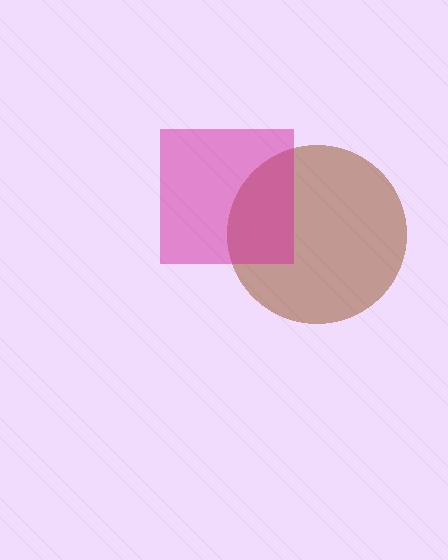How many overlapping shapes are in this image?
There are 2 overlapping shapes in the image.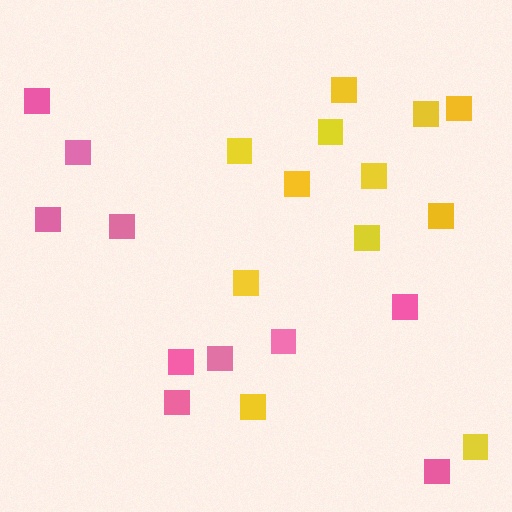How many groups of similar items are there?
There are 2 groups: one group of yellow squares (12) and one group of pink squares (10).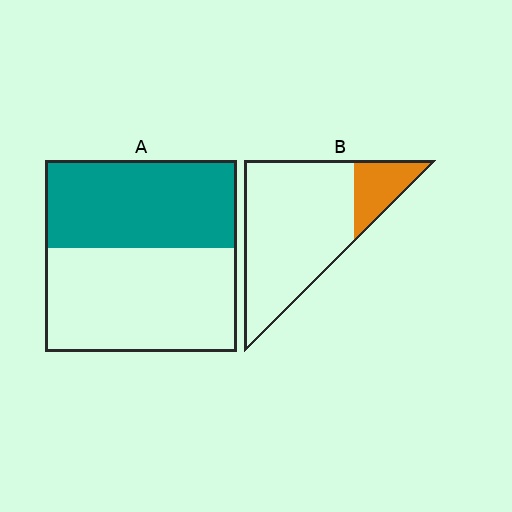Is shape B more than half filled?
No.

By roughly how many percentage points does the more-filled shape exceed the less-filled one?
By roughly 25 percentage points (A over B).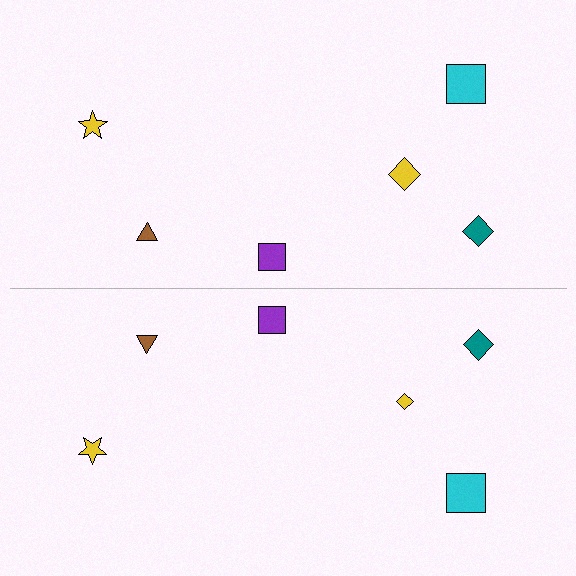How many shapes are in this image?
There are 12 shapes in this image.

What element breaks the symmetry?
The yellow diamond on the bottom side has a different size than its mirror counterpart.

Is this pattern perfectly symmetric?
No, the pattern is not perfectly symmetric. The yellow diamond on the bottom side has a different size than its mirror counterpart.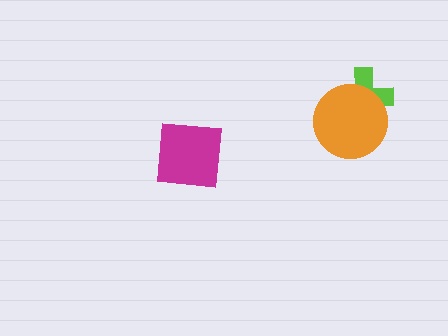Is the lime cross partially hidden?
Yes, it is partially covered by another shape.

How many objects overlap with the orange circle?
1 object overlaps with the orange circle.